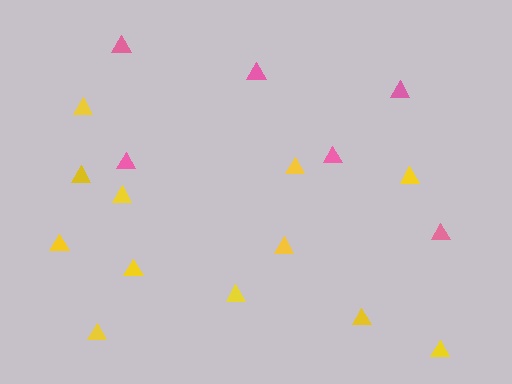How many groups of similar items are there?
There are 2 groups: one group of yellow triangles (12) and one group of pink triangles (6).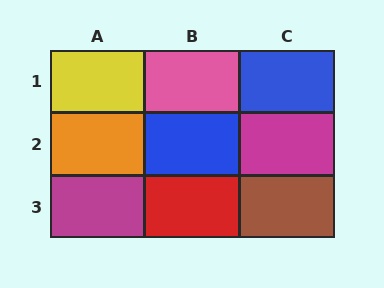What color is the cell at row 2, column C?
Magenta.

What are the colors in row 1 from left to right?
Yellow, pink, blue.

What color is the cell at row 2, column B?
Blue.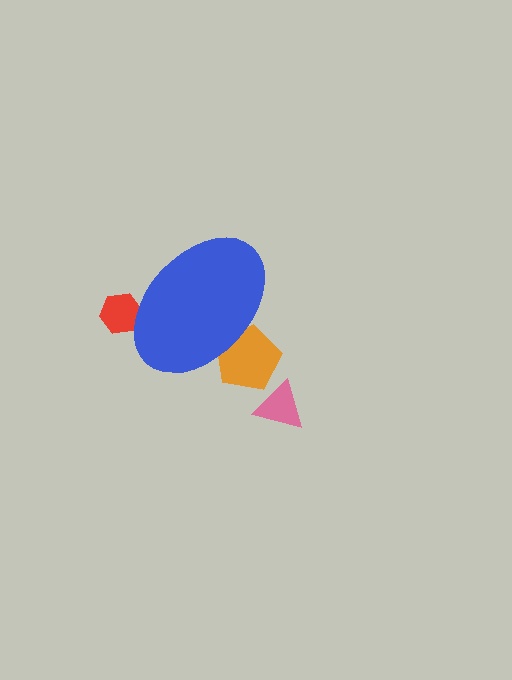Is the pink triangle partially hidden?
No, the pink triangle is fully visible.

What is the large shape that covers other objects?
A blue ellipse.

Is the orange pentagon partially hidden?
Yes, the orange pentagon is partially hidden behind the blue ellipse.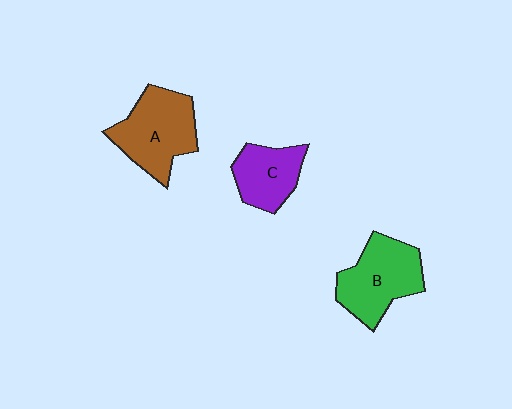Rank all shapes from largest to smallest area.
From largest to smallest: A (brown), B (green), C (purple).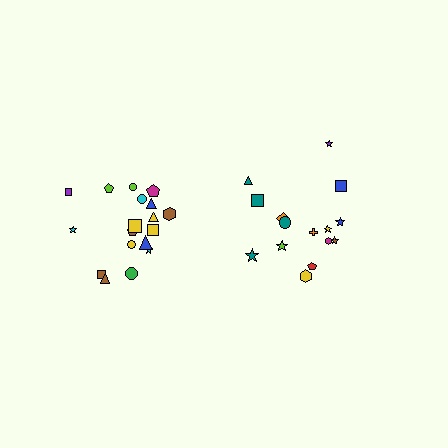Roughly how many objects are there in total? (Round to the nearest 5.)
Roughly 35 objects in total.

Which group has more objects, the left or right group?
The left group.